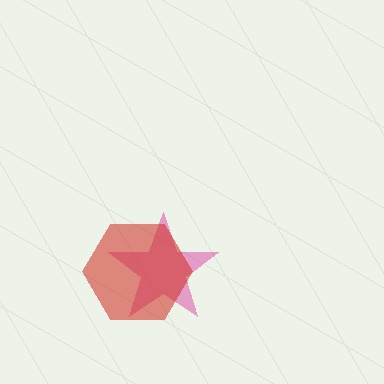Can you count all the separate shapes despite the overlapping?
Yes, there are 2 separate shapes.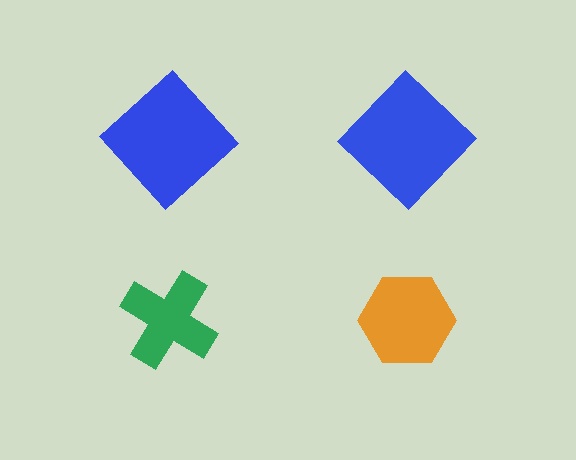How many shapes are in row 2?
2 shapes.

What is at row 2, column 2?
An orange hexagon.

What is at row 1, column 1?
A blue diamond.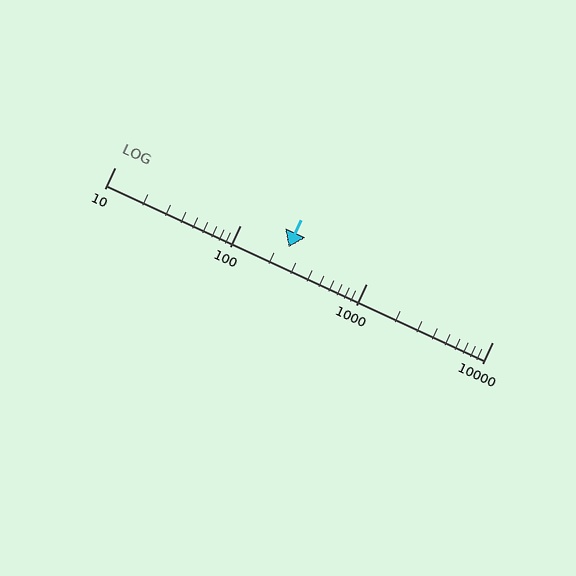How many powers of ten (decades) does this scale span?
The scale spans 3 decades, from 10 to 10000.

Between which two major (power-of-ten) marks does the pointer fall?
The pointer is between 100 and 1000.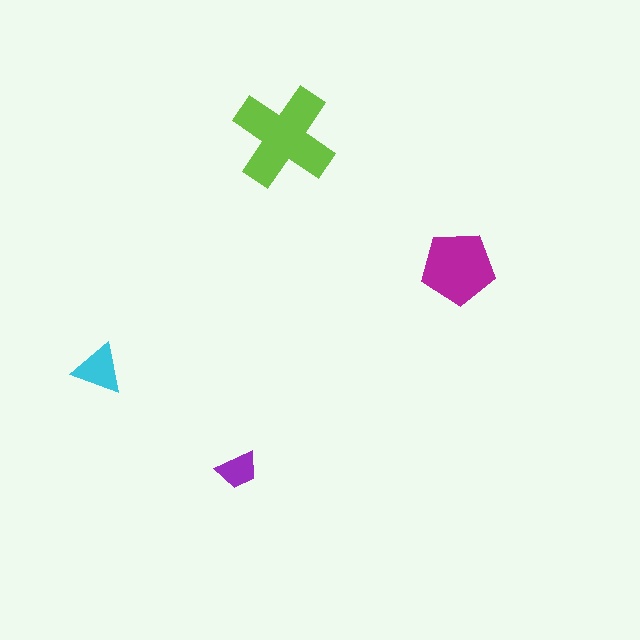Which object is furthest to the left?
The cyan triangle is leftmost.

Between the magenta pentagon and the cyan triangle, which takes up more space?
The magenta pentagon.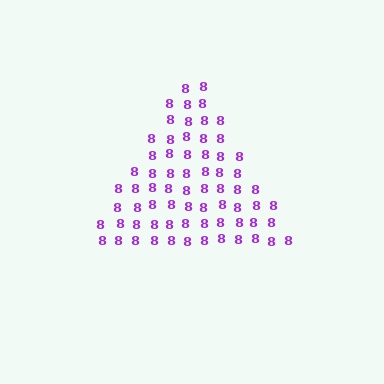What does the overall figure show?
The overall figure shows a triangle.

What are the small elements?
The small elements are digit 8's.